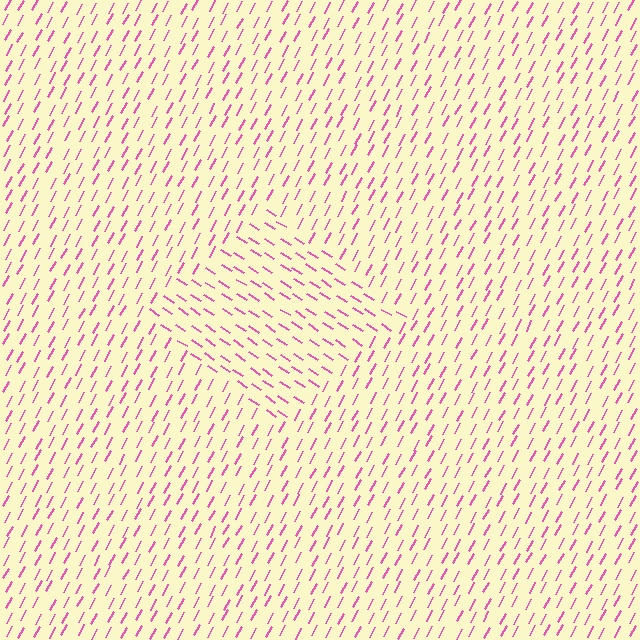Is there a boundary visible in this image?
Yes, there is a texture boundary formed by a change in line orientation.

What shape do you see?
I see a diamond.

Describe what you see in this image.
The image is filled with small pink line segments. A diamond region in the image has lines oriented differently from the surrounding lines, creating a visible texture boundary.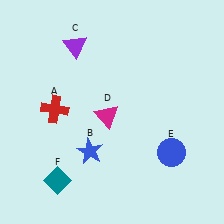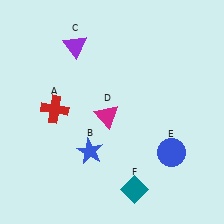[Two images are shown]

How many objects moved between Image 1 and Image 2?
1 object moved between the two images.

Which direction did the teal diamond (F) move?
The teal diamond (F) moved right.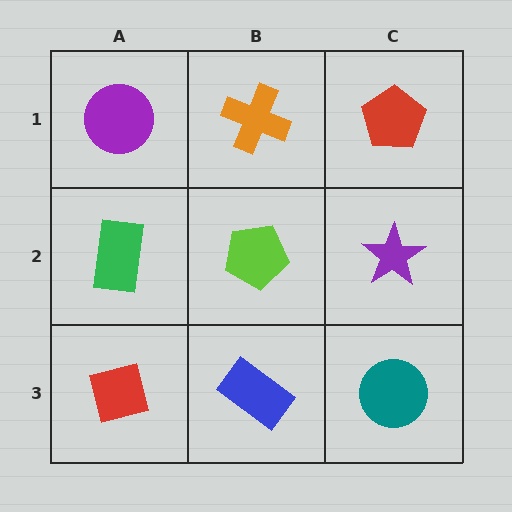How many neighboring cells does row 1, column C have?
2.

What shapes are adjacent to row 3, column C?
A purple star (row 2, column C), a blue rectangle (row 3, column B).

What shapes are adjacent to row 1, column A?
A green rectangle (row 2, column A), an orange cross (row 1, column B).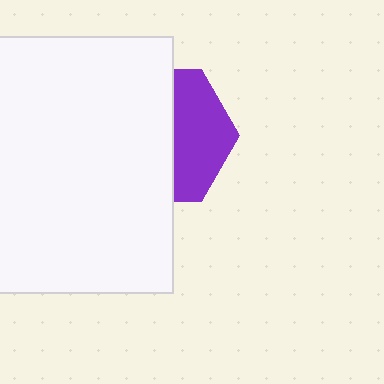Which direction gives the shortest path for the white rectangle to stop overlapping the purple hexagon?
Moving left gives the shortest separation.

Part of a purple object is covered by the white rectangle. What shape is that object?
It is a hexagon.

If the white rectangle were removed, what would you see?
You would see the complete purple hexagon.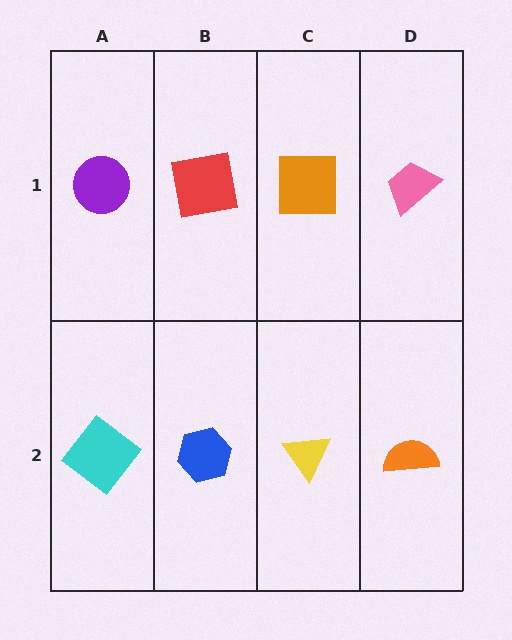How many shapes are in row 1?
4 shapes.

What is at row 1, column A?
A purple circle.